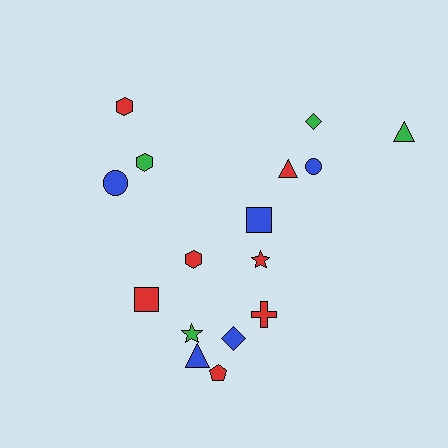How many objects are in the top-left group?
There are 3 objects.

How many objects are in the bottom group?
There are 8 objects.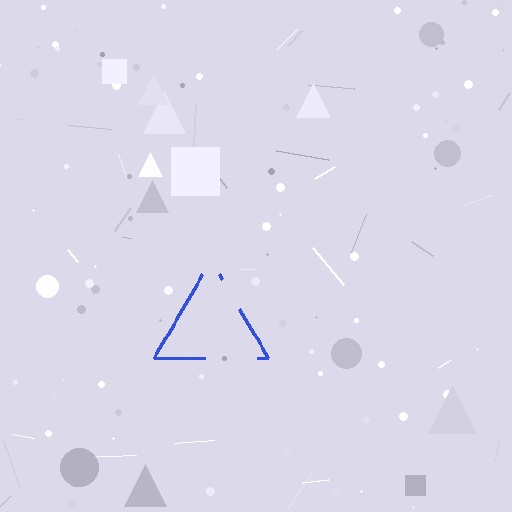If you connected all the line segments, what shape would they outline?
They would outline a triangle.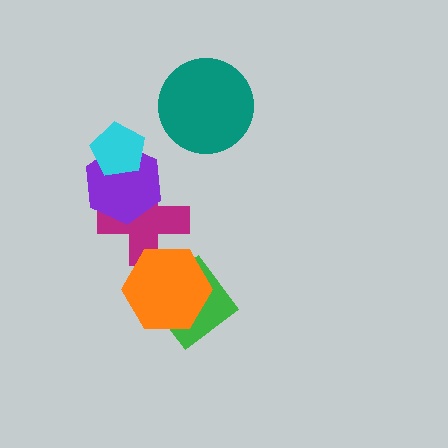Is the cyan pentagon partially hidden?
No, no other shape covers it.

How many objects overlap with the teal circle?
0 objects overlap with the teal circle.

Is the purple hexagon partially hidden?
Yes, it is partially covered by another shape.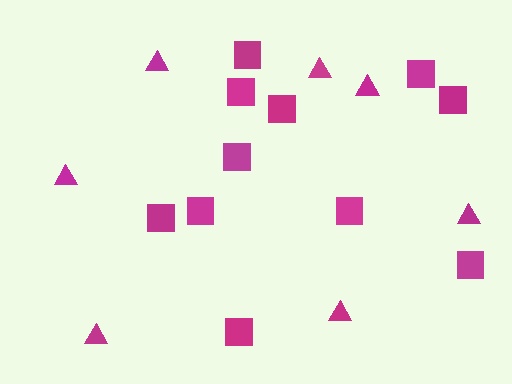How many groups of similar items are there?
There are 2 groups: one group of triangles (7) and one group of squares (11).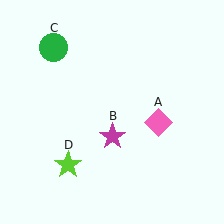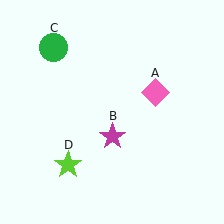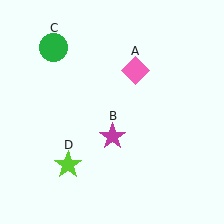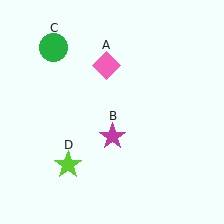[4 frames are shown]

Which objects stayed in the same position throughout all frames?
Magenta star (object B) and green circle (object C) and lime star (object D) remained stationary.